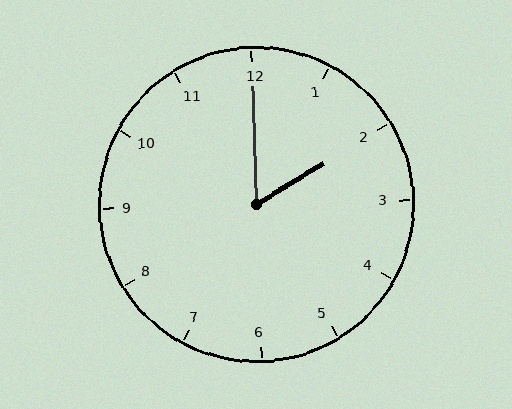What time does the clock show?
2:00.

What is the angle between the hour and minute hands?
Approximately 60 degrees.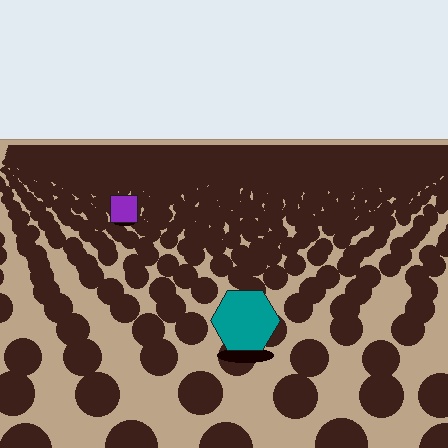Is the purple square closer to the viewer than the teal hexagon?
No. The teal hexagon is closer — you can tell from the texture gradient: the ground texture is coarser near it.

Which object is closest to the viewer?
The teal hexagon is closest. The texture marks near it are larger and more spread out.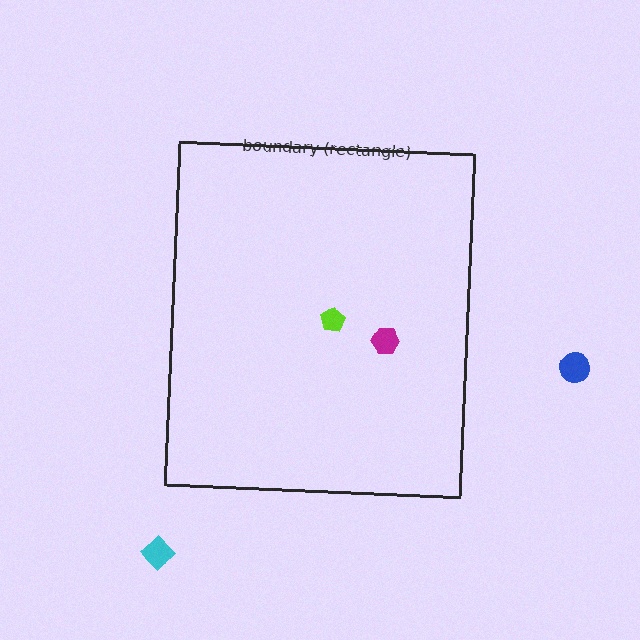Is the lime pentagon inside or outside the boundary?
Inside.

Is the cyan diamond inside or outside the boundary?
Outside.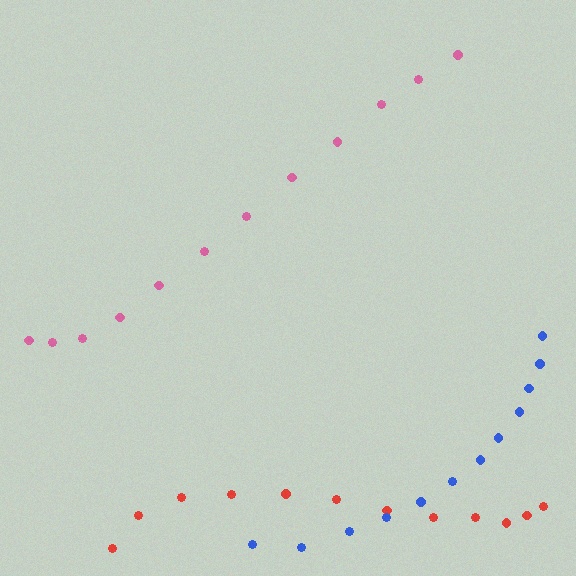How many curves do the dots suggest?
There are 3 distinct paths.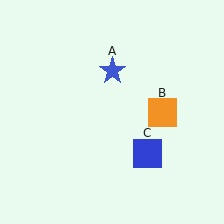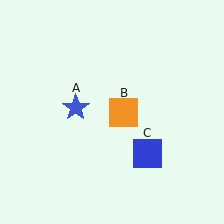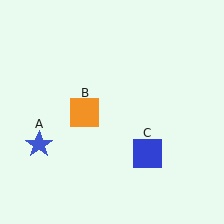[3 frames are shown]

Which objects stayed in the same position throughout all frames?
Blue square (object C) remained stationary.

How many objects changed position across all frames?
2 objects changed position: blue star (object A), orange square (object B).